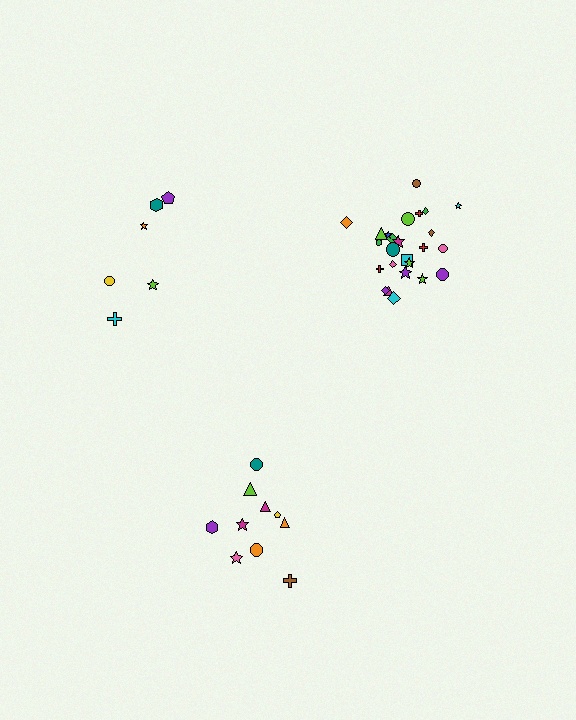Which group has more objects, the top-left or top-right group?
The top-right group.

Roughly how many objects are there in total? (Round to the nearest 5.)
Roughly 40 objects in total.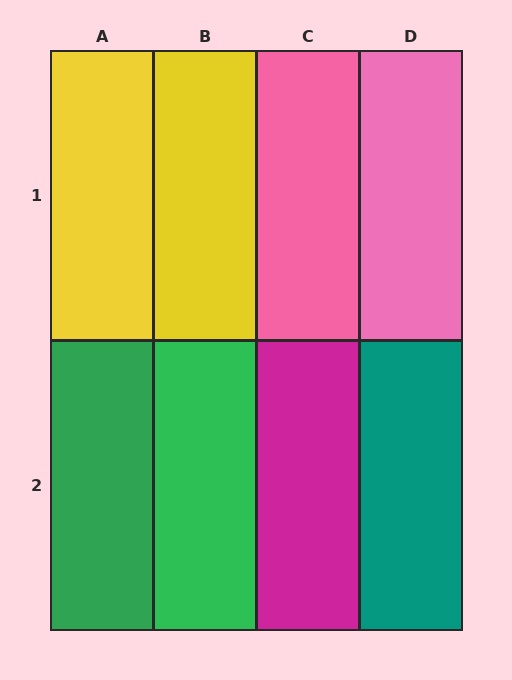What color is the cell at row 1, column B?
Yellow.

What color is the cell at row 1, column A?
Yellow.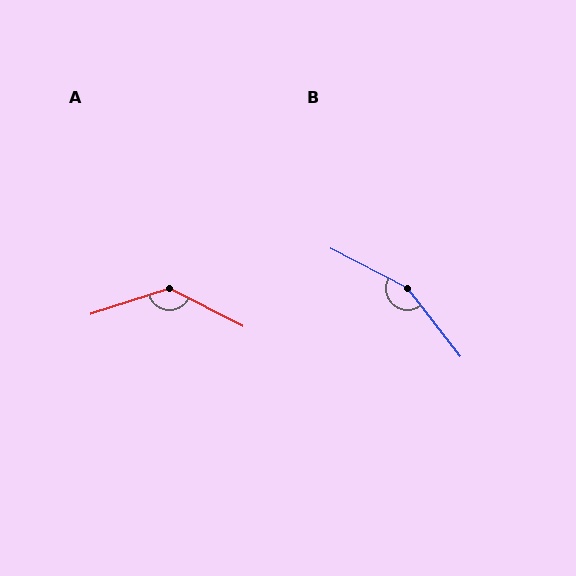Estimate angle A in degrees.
Approximately 135 degrees.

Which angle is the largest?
B, at approximately 155 degrees.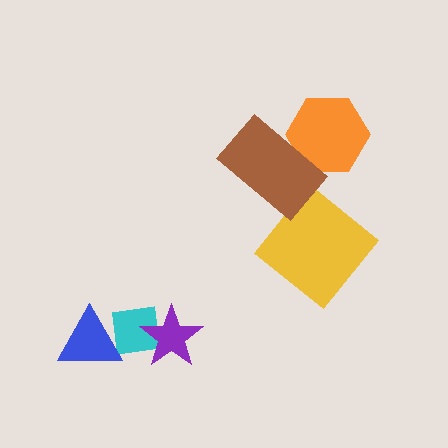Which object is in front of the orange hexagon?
The brown rectangle is in front of the orange hexagon.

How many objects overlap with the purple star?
1 object overlaps with the purple star.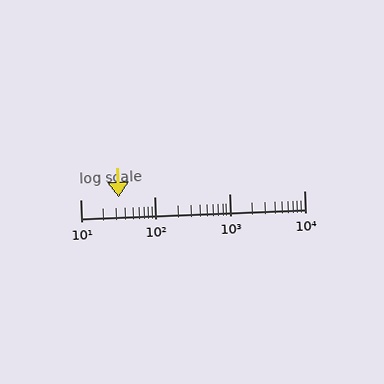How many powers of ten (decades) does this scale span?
The scale spans 3 decades, from 10 to 10000.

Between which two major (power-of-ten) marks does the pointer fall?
The pointer is between 10 and 100.